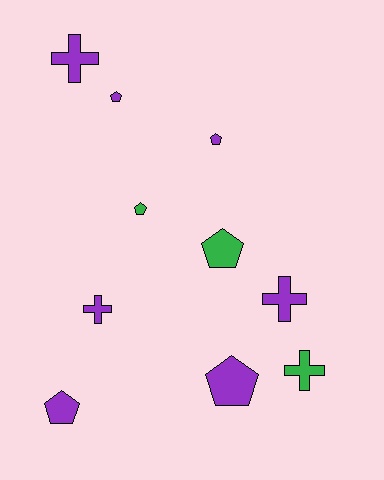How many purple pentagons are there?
There are 4 purple pentagons.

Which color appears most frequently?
Purple, with 7 objects.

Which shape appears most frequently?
Pentagon, with 6 objects.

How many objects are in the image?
There are 10 objects.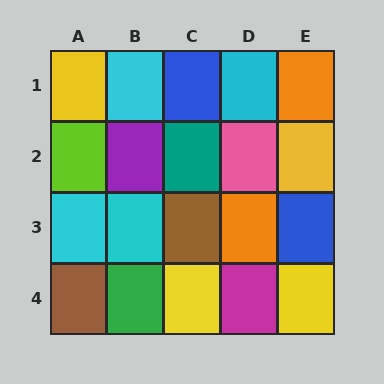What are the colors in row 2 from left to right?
Lime, purple, teal, pink, yellow.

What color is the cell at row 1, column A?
Yellow.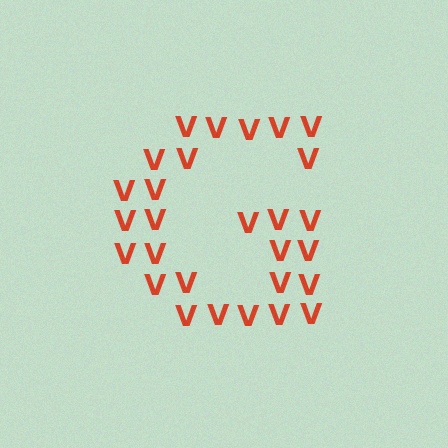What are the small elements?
The small elements are letter V's.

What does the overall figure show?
The overall figure shows the letter G.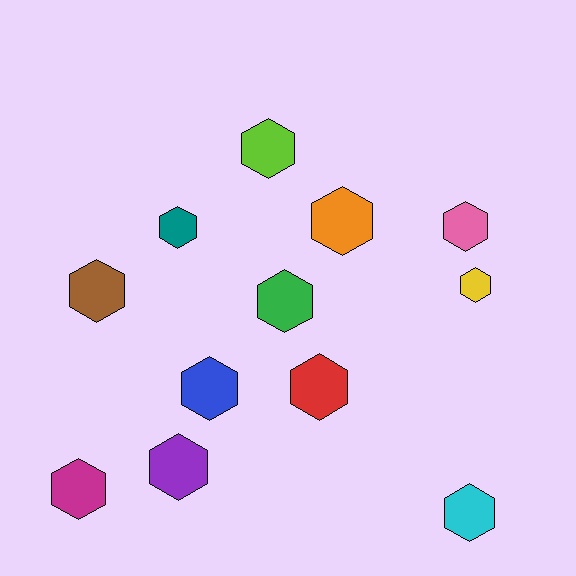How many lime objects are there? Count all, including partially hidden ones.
There is 1 lime object.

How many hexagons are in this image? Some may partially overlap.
There are 12 hexagons.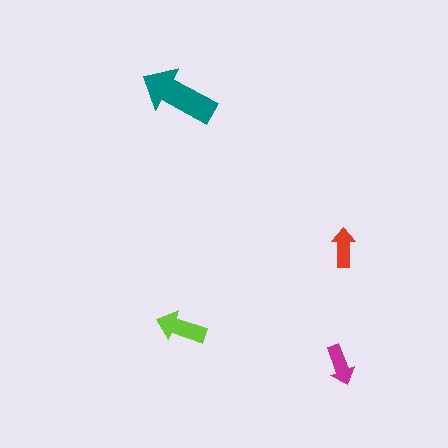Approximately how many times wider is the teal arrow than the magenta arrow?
About 2 times wider.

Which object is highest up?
The teal arrow is topmost.